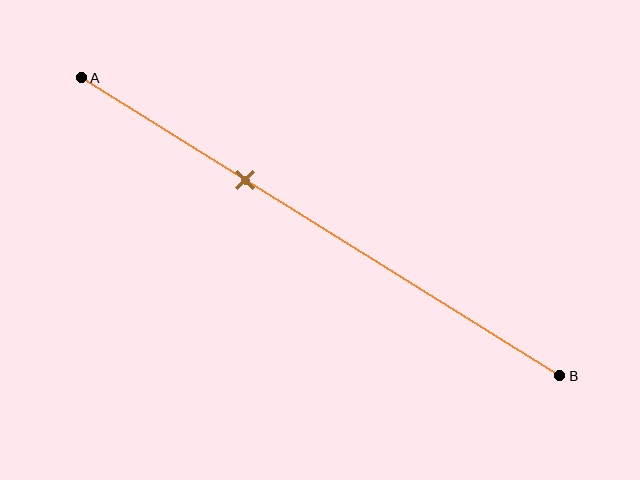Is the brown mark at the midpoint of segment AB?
No, the mark is at about 35% from A, not at the 50% midpoint.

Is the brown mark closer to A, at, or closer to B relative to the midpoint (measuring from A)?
The brown mark is closer to point A than the midpoint of segment AB.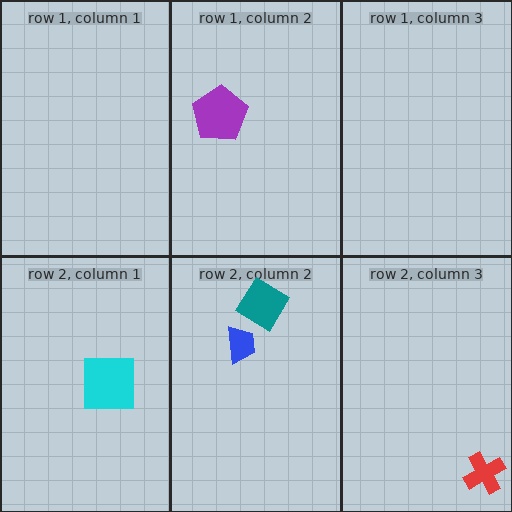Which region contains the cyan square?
The row 2, column 1 region.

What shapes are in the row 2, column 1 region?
The cyan square.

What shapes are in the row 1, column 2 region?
The purple pentagon.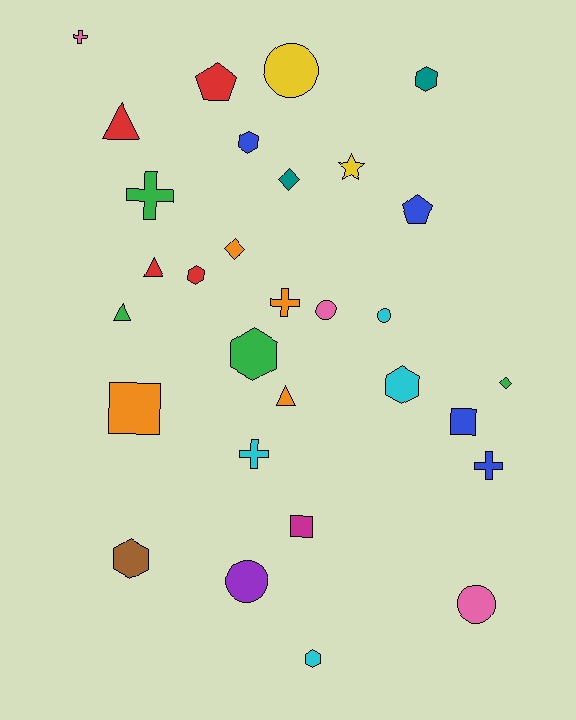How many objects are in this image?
There are 30 objects.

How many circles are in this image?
There are 5 circles.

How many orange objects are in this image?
There are 4 orange objects.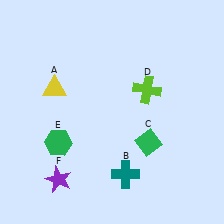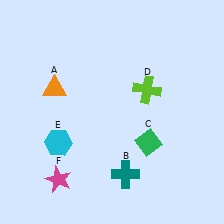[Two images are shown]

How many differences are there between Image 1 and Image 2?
There are 3 differences between the two images.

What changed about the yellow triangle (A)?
In Image 1, A is yellow. In Image 2, it changed to orange.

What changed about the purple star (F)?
In Image 1, F is purple. In Image 2, it changed to magenta.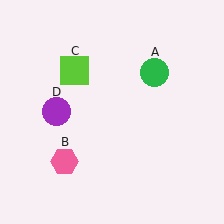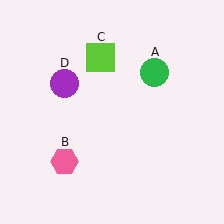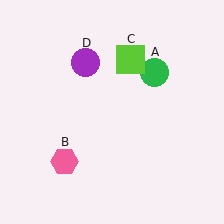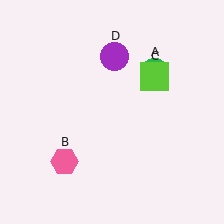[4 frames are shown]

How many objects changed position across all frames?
2 objects changed position: lime square (object C), purple circle (object D).